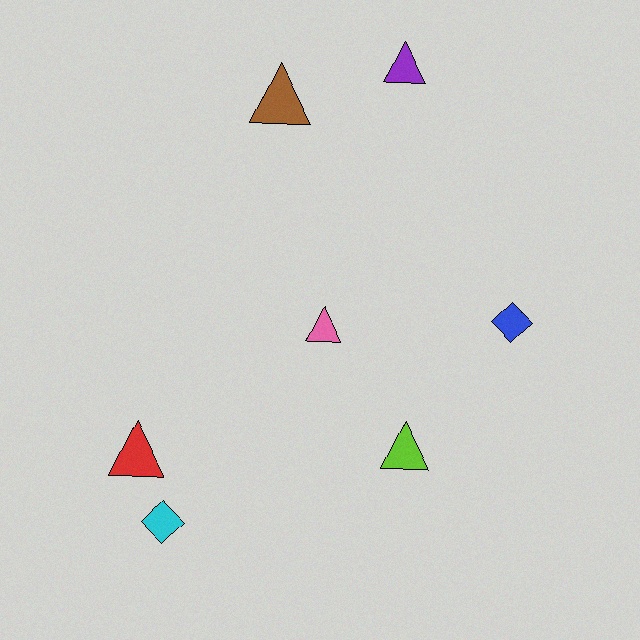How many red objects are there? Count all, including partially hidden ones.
There is 1 red object.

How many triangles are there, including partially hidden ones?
There are 5 triangles.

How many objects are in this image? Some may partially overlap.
There are 7 objects.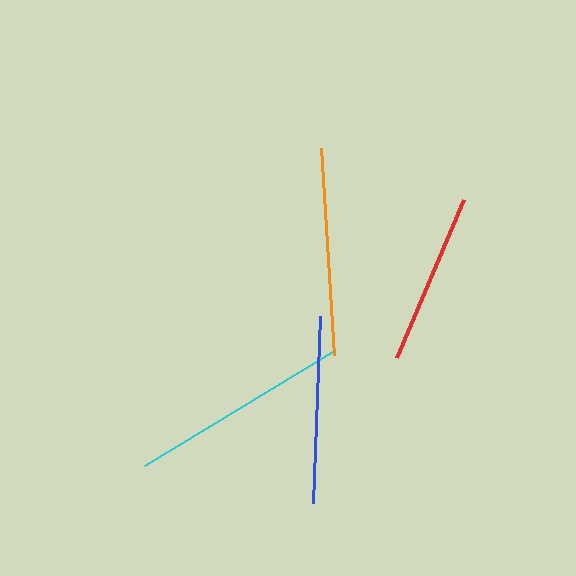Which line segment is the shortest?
The red line is the shortest at approximately 171 pixels.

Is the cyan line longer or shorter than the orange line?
The cyan line is longer than the orange line.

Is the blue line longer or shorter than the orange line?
The orange line is longer than the blue line.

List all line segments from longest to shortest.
From longest to shortest: cyan, orange, blue, red.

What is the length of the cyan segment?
The cyan segment is approximately 219 pixels long.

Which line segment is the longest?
The cyan line is the longest at approximately 219 pixels.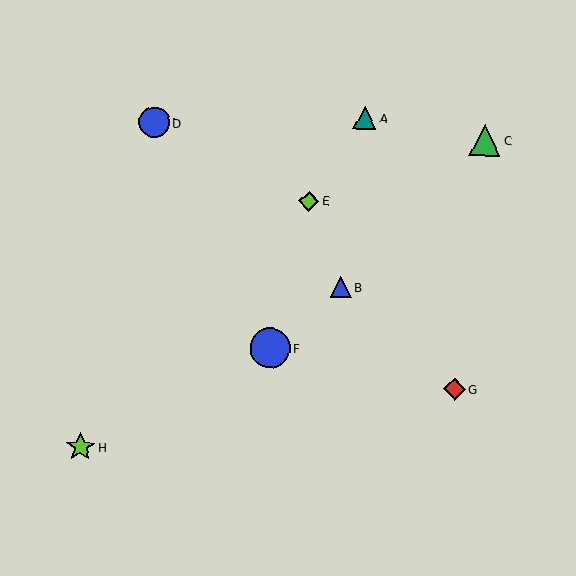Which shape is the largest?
The blue circle (labeled F) is the largest.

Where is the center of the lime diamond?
The center of the lime diamond is at (309, 201).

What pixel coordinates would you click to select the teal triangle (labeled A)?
Click at (365, 118) to select the teal triangle A.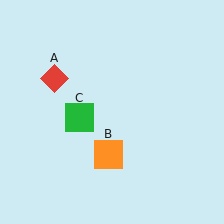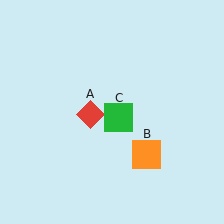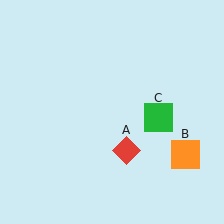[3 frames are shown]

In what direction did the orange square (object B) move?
The orange square (object B) moved right.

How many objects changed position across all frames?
3 objects changed position: red diamond (object A), orange square (object B), green square (object C).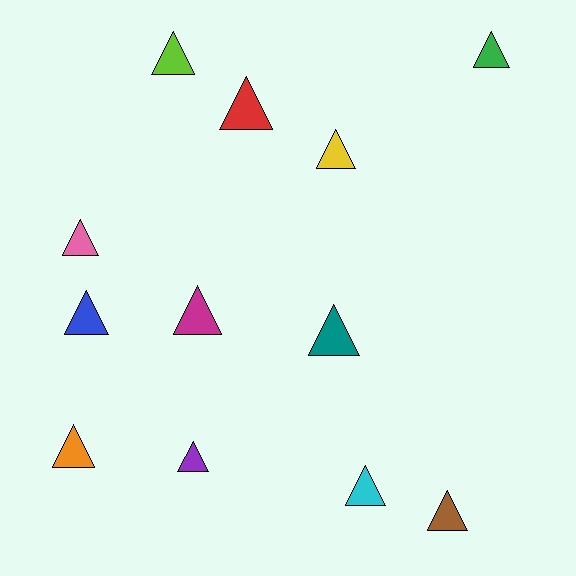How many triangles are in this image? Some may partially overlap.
There are 12 triangles.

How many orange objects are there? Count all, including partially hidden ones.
There is 1 orange object.